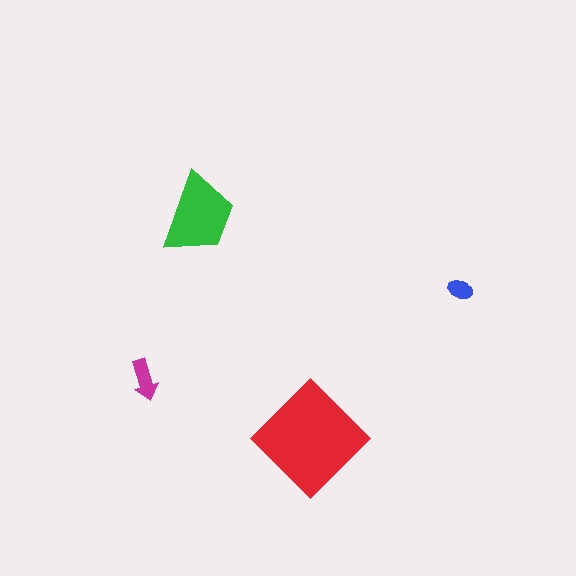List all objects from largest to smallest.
The red diamond, the green trapezoid, the magenta arrow, the blue ellipse.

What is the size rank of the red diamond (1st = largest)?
1st.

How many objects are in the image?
There are 4 objects in the image.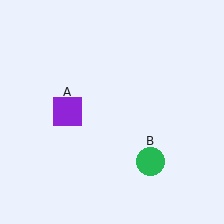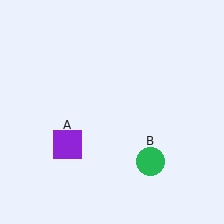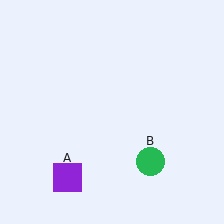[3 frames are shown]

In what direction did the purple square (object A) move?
The purple square (object A) moved down.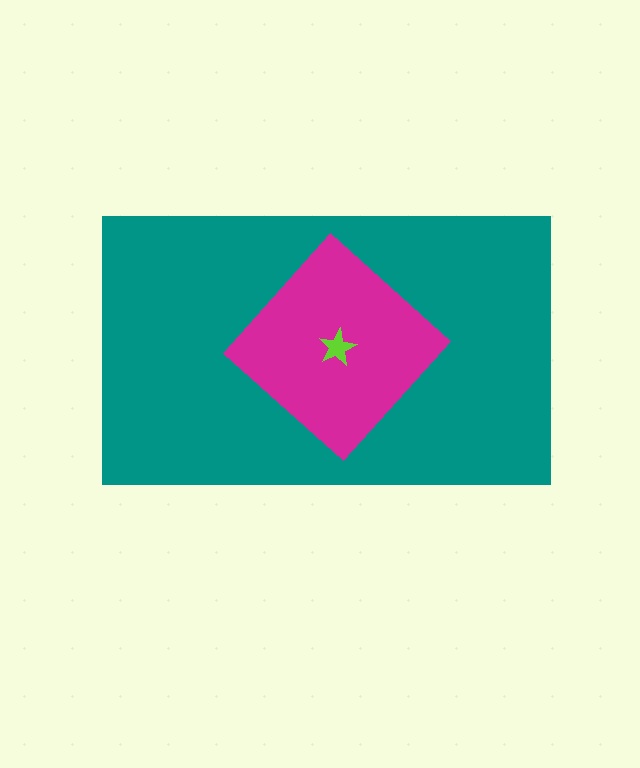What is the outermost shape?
The teal rectangle.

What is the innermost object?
The lime star.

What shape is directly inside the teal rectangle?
The magenta diamond.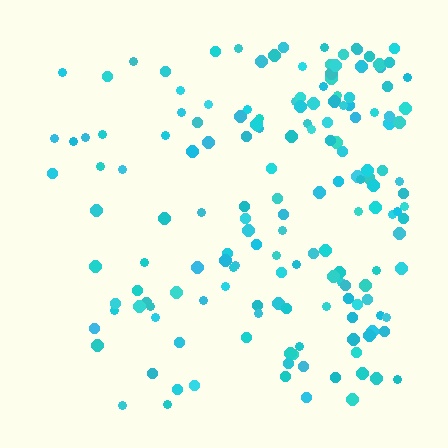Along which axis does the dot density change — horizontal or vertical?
Horizontal.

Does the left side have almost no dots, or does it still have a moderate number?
Still a moderate number, just noticeably fewer than the right.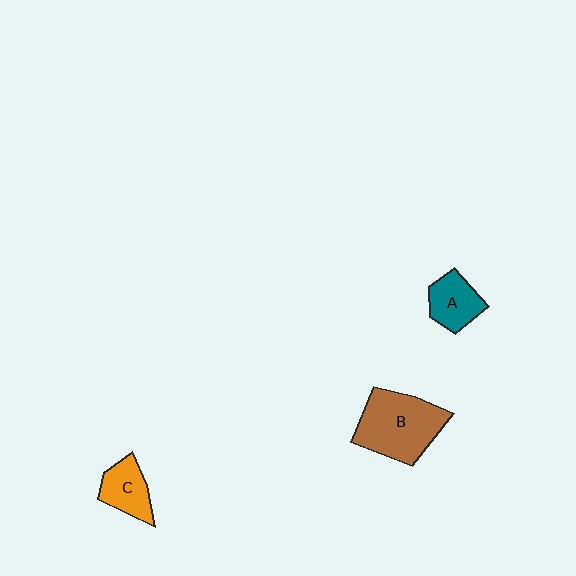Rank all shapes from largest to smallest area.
From largest to smallest: B (brown), A (teal), C (orange).